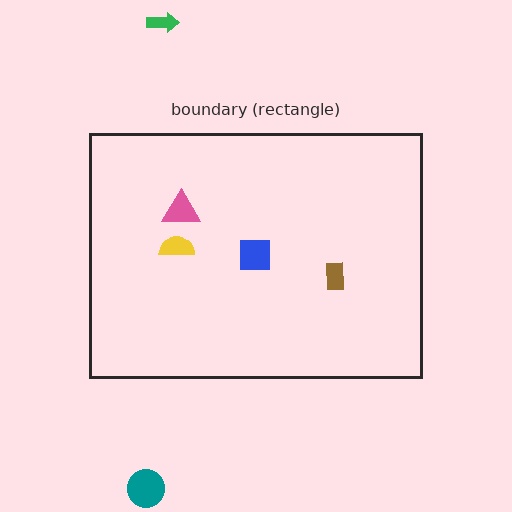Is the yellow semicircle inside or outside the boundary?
Inside.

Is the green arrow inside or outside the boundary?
Outside.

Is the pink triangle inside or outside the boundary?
Inside.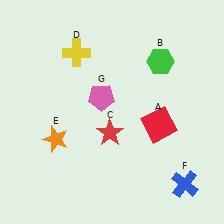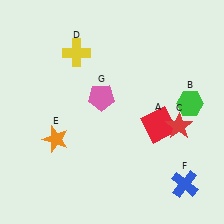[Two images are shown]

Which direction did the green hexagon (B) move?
The green hexagon (B) moved down.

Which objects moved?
The objects that moved are: the green hexagon (B), the red star (C).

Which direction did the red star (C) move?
The red star (C) moved right.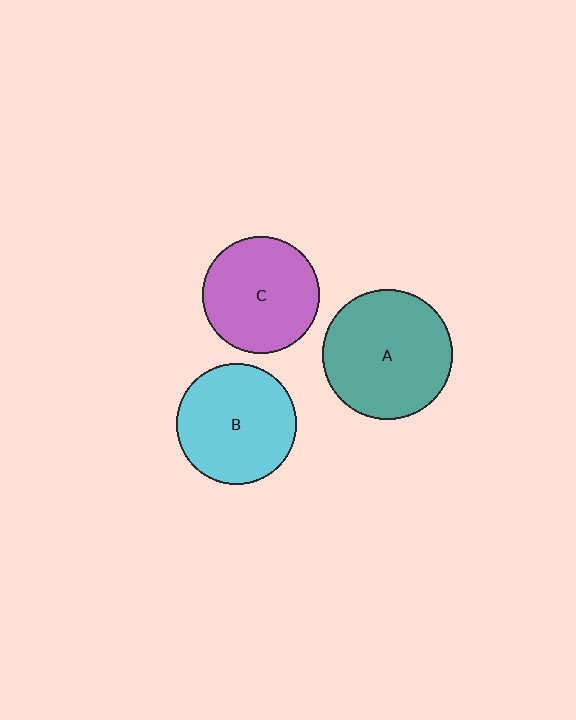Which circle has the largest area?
Circle A (teal).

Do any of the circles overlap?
No, none of the circles overlap.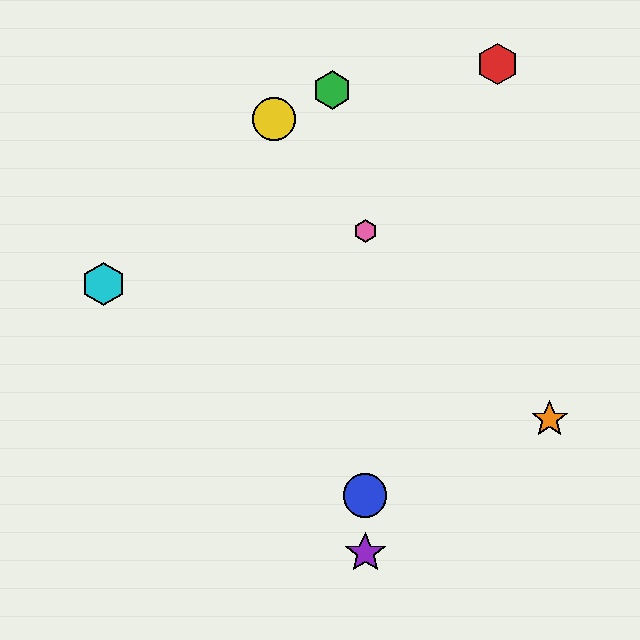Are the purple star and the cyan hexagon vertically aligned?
No, the purple star is at x≈365 and the cyan hexagon is at x≈104.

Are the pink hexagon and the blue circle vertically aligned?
Yes, both are at x≈365.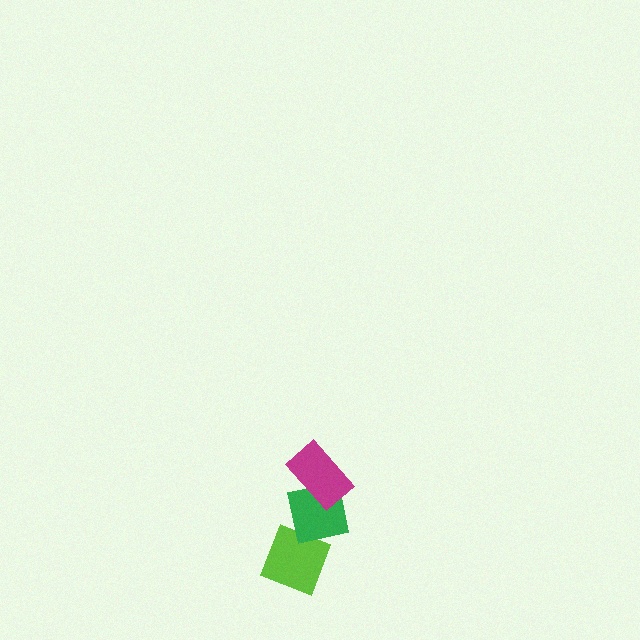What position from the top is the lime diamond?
The lime diamond is 3rd from the top.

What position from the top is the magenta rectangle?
The magenta rectangle is 1st from the top.